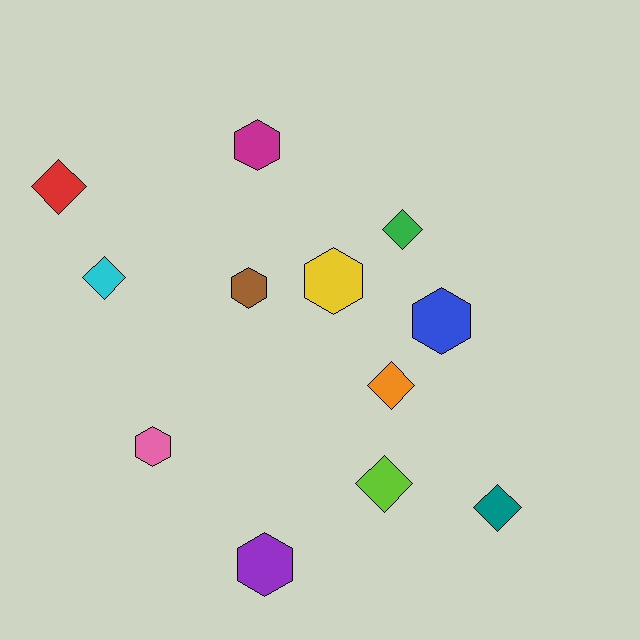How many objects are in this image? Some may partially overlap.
There are 12 objects.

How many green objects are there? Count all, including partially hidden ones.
There is 1 green object.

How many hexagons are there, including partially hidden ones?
There are 6 hexagons.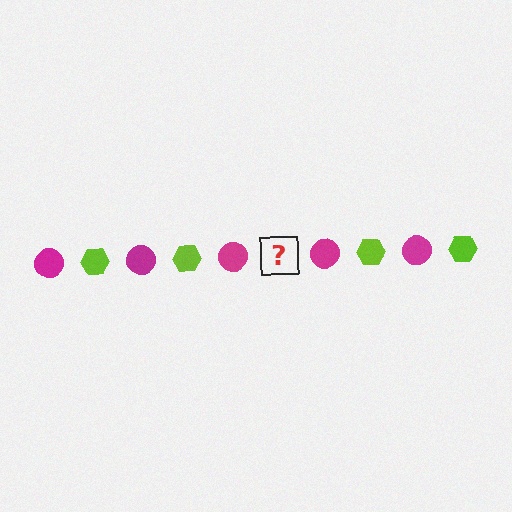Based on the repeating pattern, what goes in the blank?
The blank should be a lime hexagon.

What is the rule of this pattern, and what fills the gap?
The rule is that the pattern alternates between magenta circle and lime hexagon. The gap should be filled with a lime hexagon.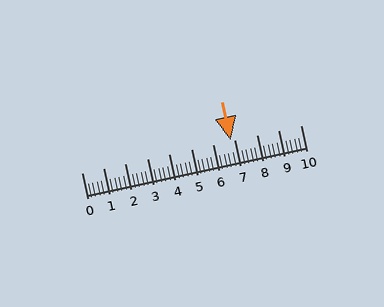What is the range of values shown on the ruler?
The ruler shows values from 0 to 10.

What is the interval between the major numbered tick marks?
The major tick marks are spaced 1 units apart.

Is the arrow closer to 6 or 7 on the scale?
The arrow is closer to 7.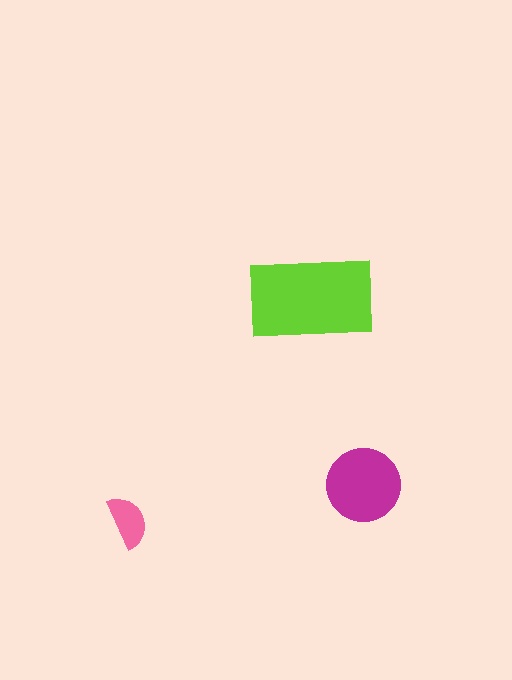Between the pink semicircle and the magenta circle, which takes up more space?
The magenta circle.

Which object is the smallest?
The pink semicircle.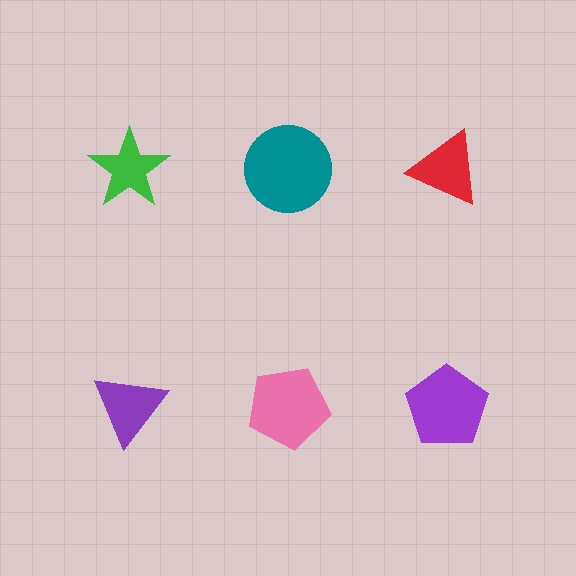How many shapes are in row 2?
3 shapes.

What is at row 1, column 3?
A red triangle.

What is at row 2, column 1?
A purple triangle.